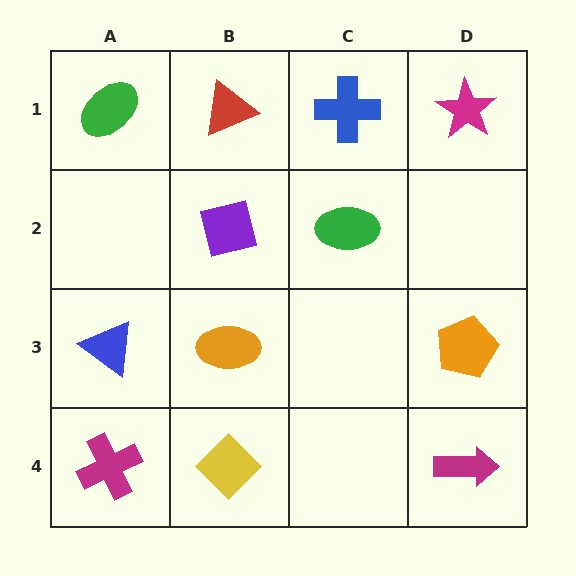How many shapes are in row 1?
4 shapes.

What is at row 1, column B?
A red triangle.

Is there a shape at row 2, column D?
No, that cell is empty.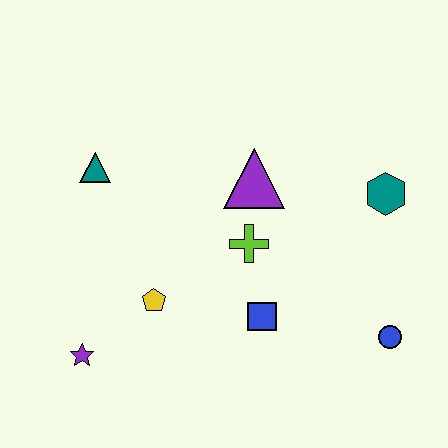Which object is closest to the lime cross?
The purple triangle is closest to the lime cross.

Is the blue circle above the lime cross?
No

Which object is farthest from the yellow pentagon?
The teal hexagon is farthest from the yellow pentagon.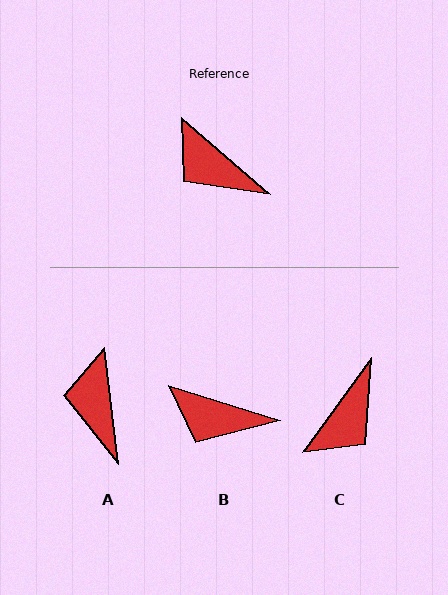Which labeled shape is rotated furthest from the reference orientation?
C, about 95 degrees away.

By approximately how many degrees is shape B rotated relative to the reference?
Approximately 23 degrees counter-clockwise.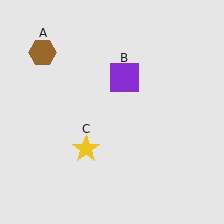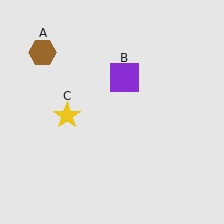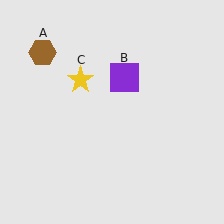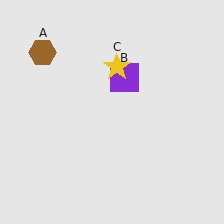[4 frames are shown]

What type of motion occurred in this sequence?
The yellow star (object C) rotated clockwise around the center of the scene.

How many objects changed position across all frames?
1 object changed position: yellow star (object C).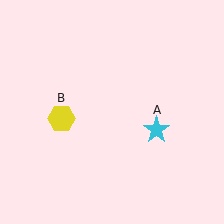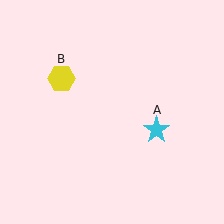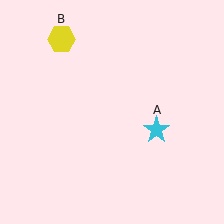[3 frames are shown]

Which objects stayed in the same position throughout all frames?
Cyan star (object A) remained stationary.